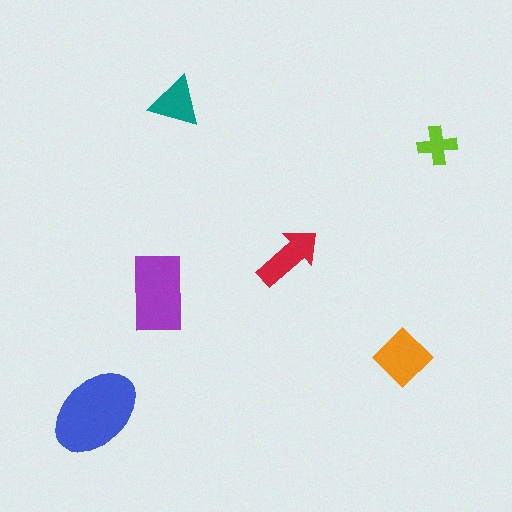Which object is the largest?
The blue ellipse.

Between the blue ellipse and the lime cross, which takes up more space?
The blue ellipse.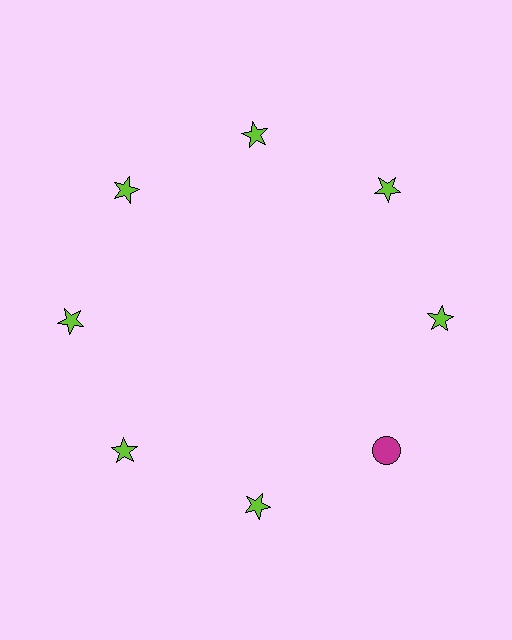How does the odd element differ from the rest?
It differs in both color (magenta instead of lime) and shape (circle instead of star).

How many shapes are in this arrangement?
There are 8 shapes arranged in a ring pattern.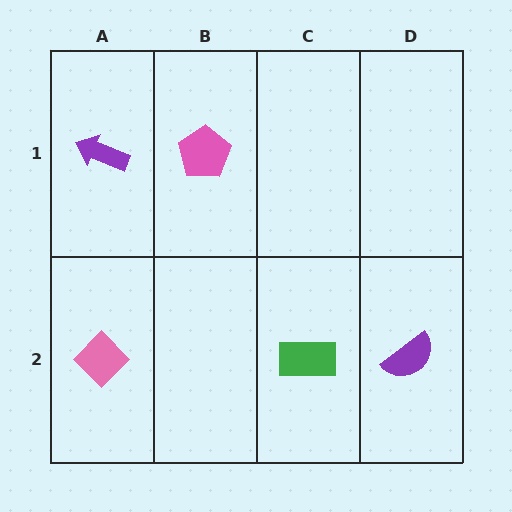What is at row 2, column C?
A green rectangle.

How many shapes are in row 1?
2 shapes.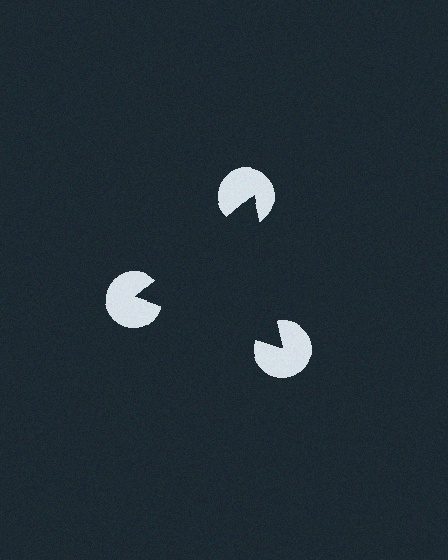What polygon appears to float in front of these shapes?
An illusory triangle — its edges are inferred from the aligned wedge cuts in the pac-man discs, not physically drawn.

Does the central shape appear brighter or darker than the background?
It typically appears slightly darker than the background, even though no actual brightness change is drawn.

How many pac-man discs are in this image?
There are 3 — one at each vertex of the illusory triangle.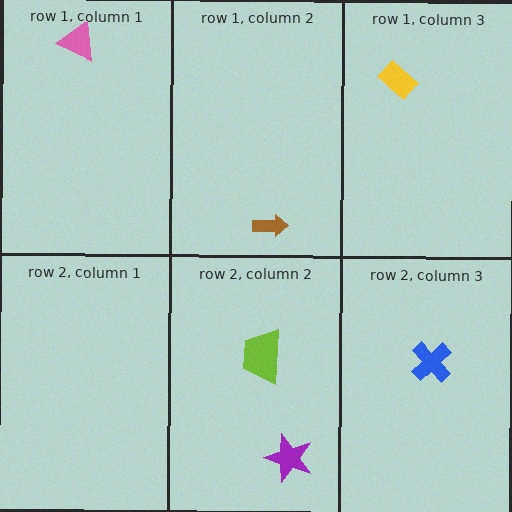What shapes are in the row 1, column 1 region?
The pink triangle.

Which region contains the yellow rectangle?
The row 1, column 3 region.